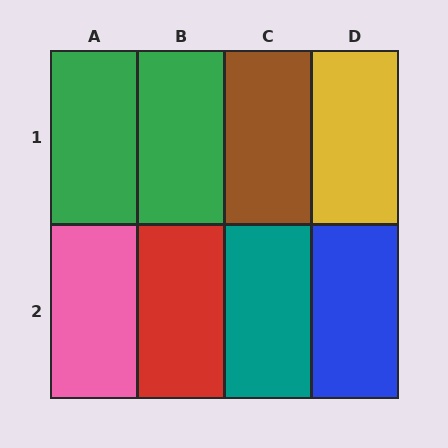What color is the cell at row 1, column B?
Green.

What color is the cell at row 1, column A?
Green.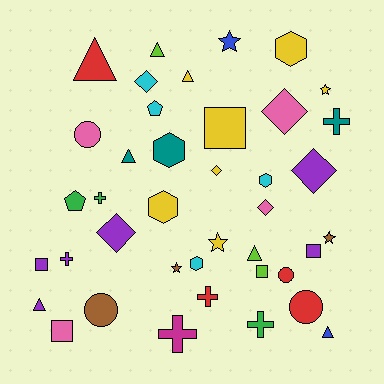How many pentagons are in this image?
There are 2 pentagons.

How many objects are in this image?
There are 40 objects.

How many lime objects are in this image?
There are 3 lime objects.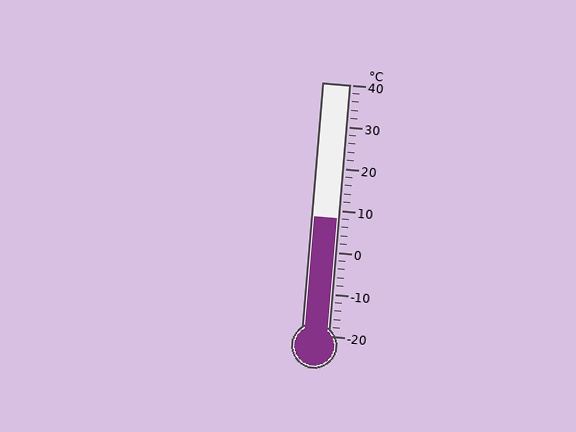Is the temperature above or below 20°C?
The temperature is below 20°C.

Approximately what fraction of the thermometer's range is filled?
The thermometer is filled to approximately 45% of its range.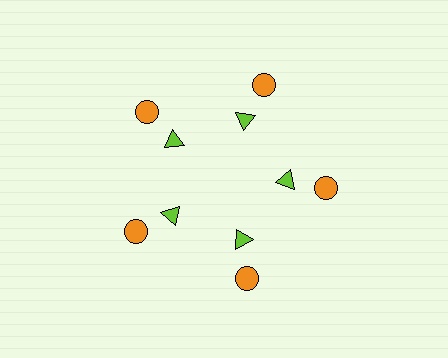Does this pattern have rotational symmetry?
Yes, this pattern has 5-fold rotational symmetry. It looks the same after rotating 72 degrees around the center.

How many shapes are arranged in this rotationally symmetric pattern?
There are 10 shapes, arranged in 5 groups of 2.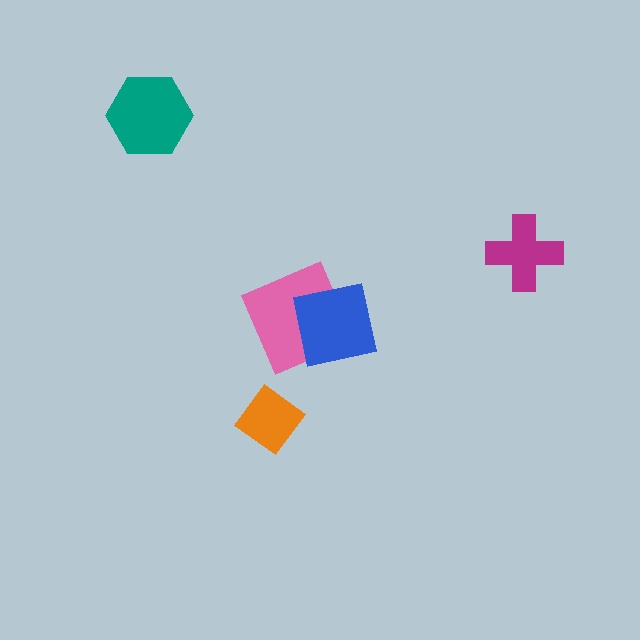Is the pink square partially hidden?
Yes, it is partially covered by another shape.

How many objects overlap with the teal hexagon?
0 objects overlap with the teal hexagon.